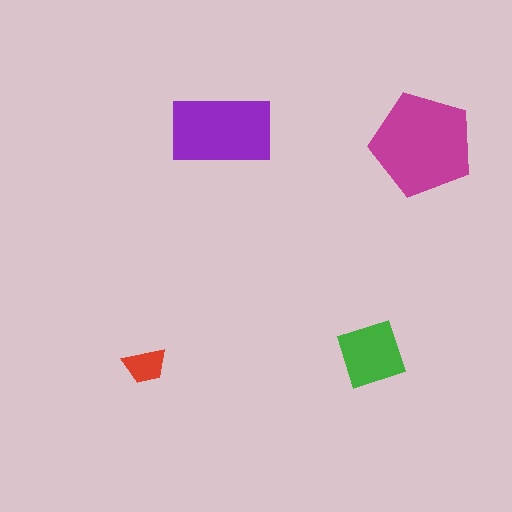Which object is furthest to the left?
The red trapezoid is leftmost.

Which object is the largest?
The magenta pentagon.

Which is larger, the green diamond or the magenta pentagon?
The magenta pentagon.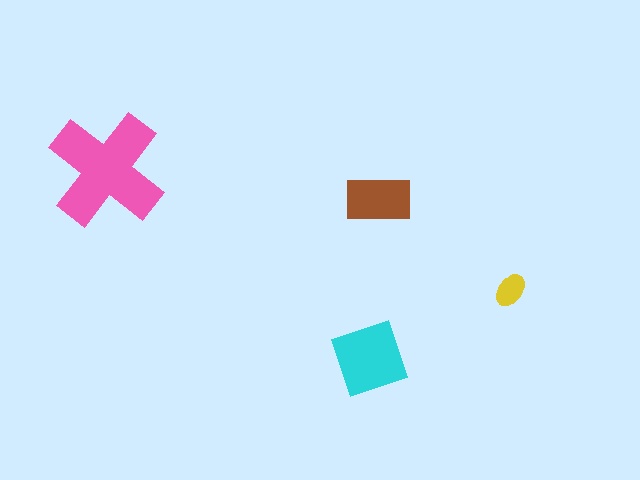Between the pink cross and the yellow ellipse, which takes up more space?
The pink cross.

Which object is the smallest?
The yellow ellipse.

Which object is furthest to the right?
The yellow ellipse is rightmost.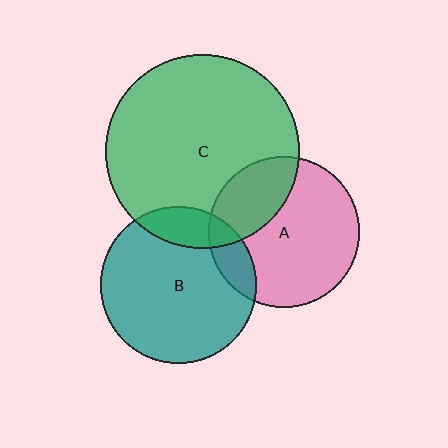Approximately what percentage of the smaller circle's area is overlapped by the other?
Approximately 15%.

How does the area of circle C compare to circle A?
Approximately 1.7 times.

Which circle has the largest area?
Circle C (green).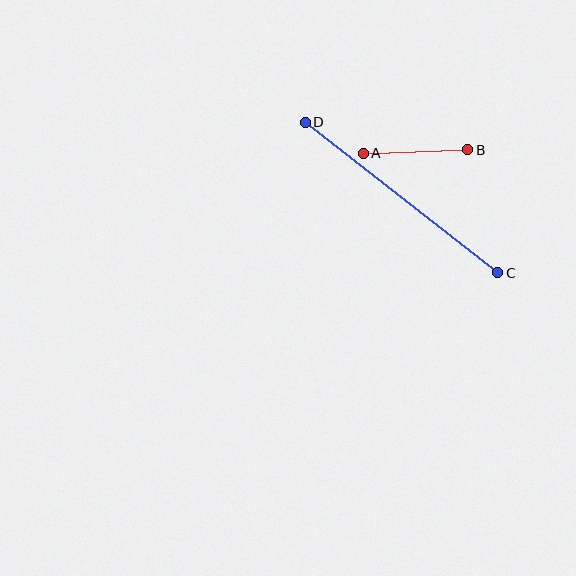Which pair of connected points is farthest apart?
Points C and D are farthest apart.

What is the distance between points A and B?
The distance is approximately 105 pixels.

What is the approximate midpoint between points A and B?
The midpoint is at approximately (416, 152) pixels.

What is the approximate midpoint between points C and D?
The midpoint is at approximately (402, 198) pixels.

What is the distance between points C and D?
The distance is approximately 244 pixels.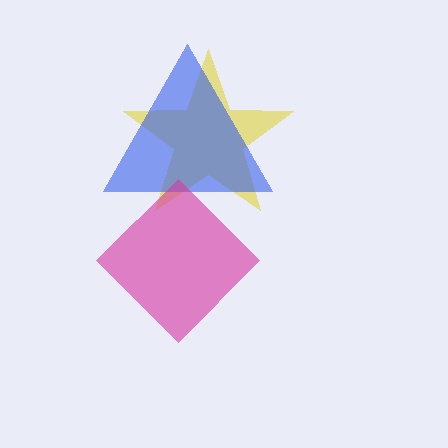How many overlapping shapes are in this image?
There are 3 overlapping shapes in the image.